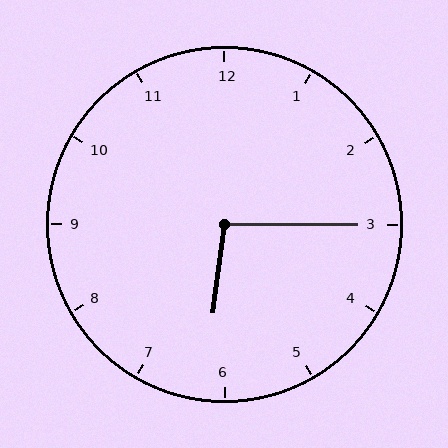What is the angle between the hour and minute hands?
Approximately 98 degrees.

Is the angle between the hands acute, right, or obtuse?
It is obtuse.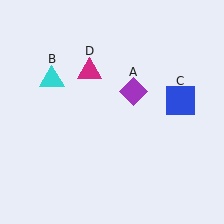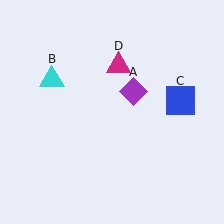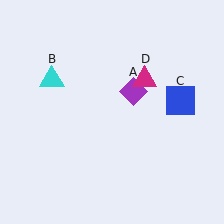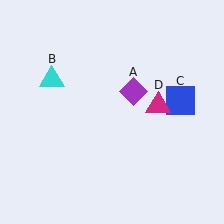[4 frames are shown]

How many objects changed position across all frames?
1 object changed position: magenta triangle (object D).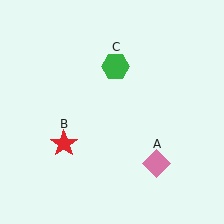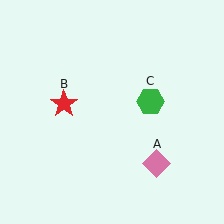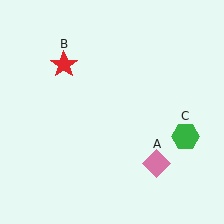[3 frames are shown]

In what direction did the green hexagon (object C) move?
The green hexagon (object C) moved down and to the right.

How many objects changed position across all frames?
2 objects changed position: red star (object B), green hexagon (object C).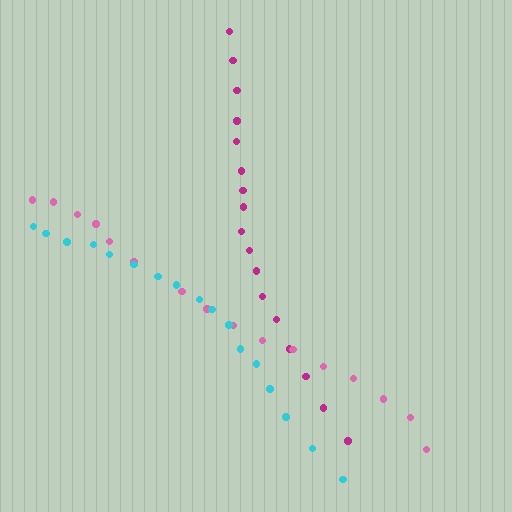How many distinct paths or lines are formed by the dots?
There are 3 distinct paths.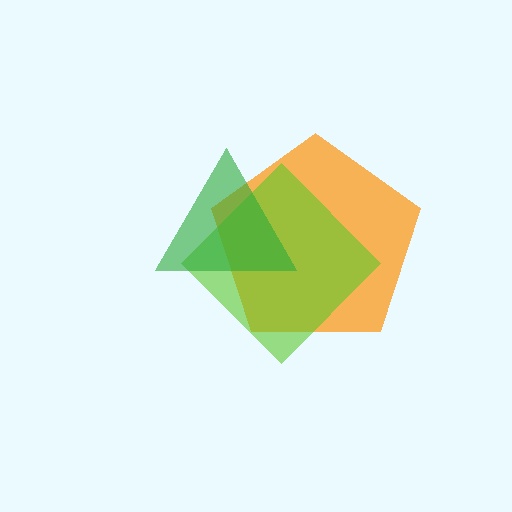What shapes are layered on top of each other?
The layered shapes are: an orange pentagon, a lime diamond, a green triangle.